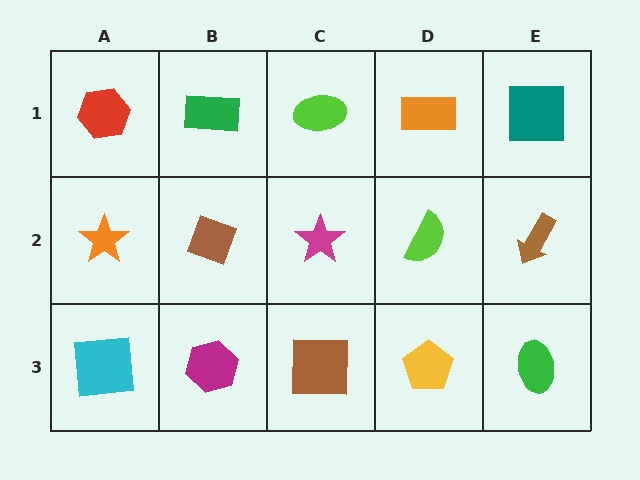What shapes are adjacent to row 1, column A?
An orange star (row 2, column A), a green rectangle (row 1, column B).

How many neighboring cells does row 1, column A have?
2.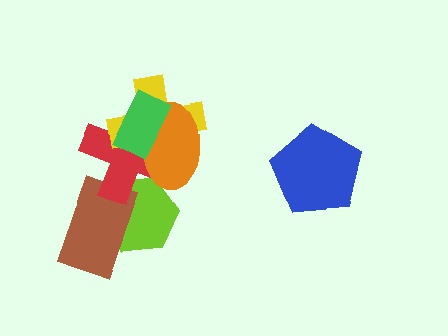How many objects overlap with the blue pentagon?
0 objects overlap with the blue pentagon.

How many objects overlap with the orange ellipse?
3 objects overlap with the orange ellipse.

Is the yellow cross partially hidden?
Yes, it is partially covered by another shape.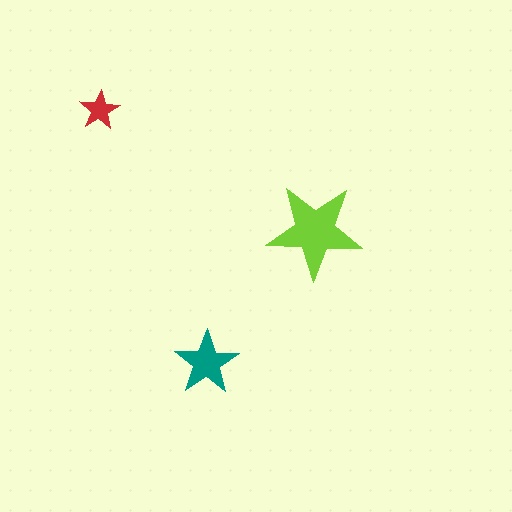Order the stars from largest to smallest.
the lime one, the teal one, the red one.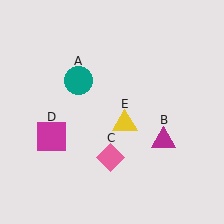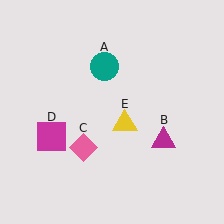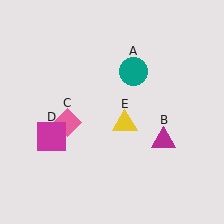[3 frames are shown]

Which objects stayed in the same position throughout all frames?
Magenta triangle (object B) and magenta square (object D) and yellow triangle (object E) remained stationary.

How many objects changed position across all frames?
2 objects changed position: teal circle (object A), pink diamond (object C).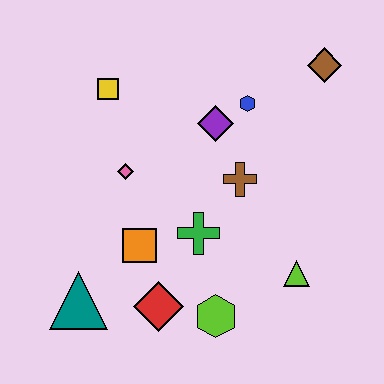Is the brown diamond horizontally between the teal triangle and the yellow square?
No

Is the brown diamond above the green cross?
Yes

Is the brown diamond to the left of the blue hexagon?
No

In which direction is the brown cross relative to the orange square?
The brown cross is to the right of the orange square.